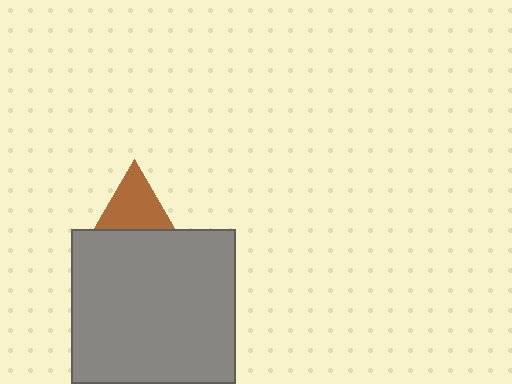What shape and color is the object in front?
The object in front is a gray rectangle.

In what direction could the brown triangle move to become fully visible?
The brown triangle could move up. That would shift it out from behind the gray rectangle entirely.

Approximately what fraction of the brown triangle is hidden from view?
Roughly 44% of the brown triangle is hidden behind the gray rectangle.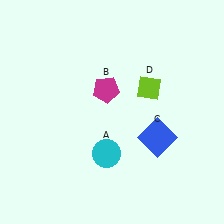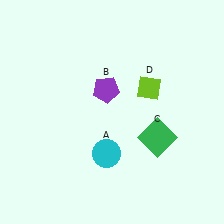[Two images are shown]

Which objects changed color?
B changed from magenta to purple. C changed from blue to green.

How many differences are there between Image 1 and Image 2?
There are 2 differences between the two images.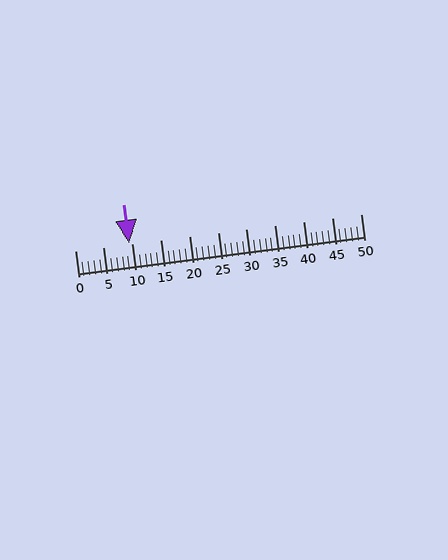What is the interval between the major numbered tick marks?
The major tick marks are spaced 5 units apart.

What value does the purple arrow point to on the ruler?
The purple arrow points to approximately 10.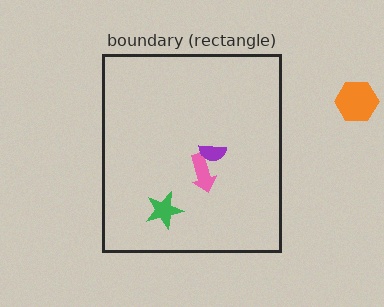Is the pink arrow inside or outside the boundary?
Inside.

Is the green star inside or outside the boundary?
Inside.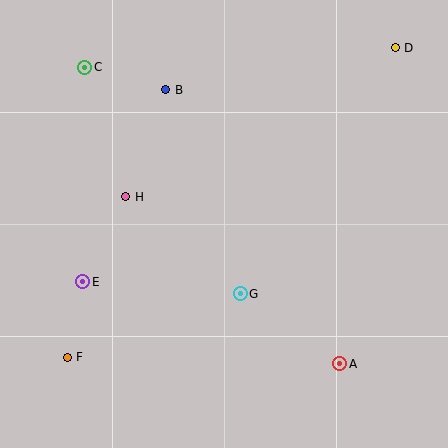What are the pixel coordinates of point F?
Point F is at (67, 357).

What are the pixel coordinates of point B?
Point B is at (166, 90).